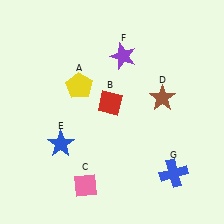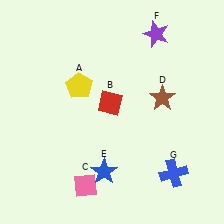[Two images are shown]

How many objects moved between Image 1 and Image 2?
2 objects moved between the two images.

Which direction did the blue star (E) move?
The blue star (E) moved right.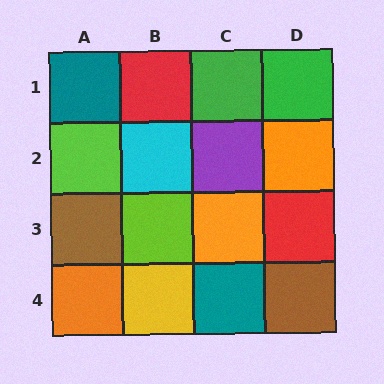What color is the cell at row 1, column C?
Green.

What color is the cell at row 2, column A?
Lime.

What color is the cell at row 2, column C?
Purple.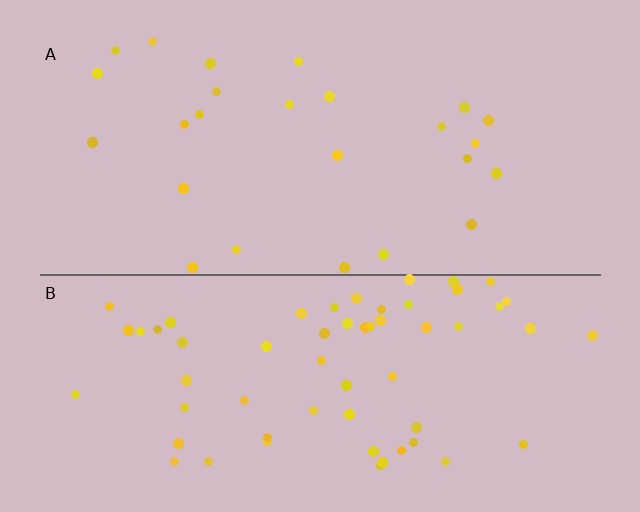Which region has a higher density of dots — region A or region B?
B (the bottom).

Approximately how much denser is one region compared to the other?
Approximately 2.4× — region B over region A.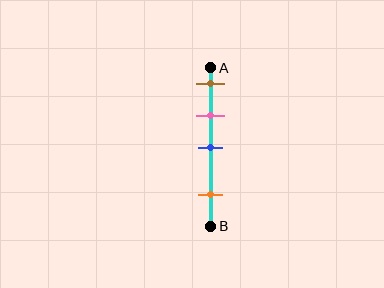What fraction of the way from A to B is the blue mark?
The blue mark is approximately 50% (0.5) of the way from A to B.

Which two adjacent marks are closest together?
The brown and pink marks are the closest adjacent pair.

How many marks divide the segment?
There are 4 marks dividing the segment.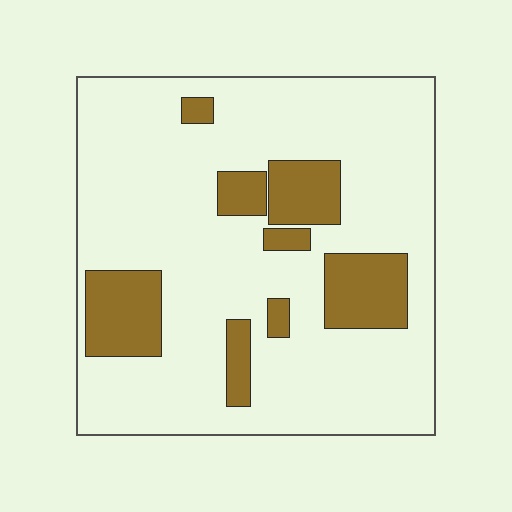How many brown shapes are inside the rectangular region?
8.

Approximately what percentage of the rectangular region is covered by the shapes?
Approximately 20%.